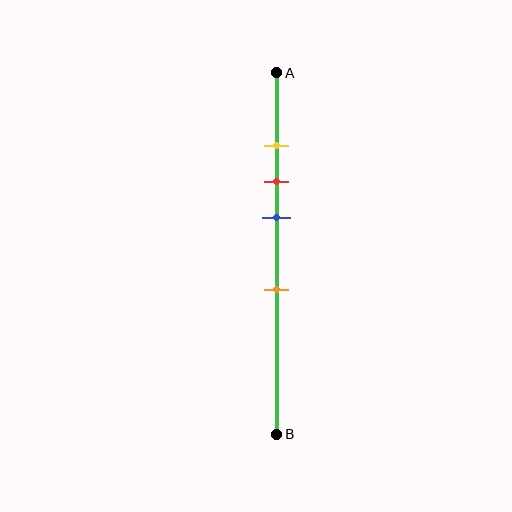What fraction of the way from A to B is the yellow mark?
The yellow mark is approximately 20% (0.2) of the way from A to B.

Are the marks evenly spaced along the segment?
No, the marks are not evenly spaced.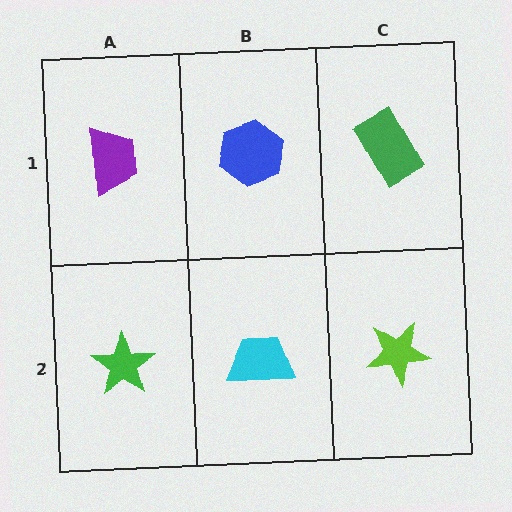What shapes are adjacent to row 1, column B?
A cyan trapezoid (row 2, column B), a purple trapezoid (row 1, column A), a green rectangle (row 1, column C).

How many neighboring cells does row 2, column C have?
2.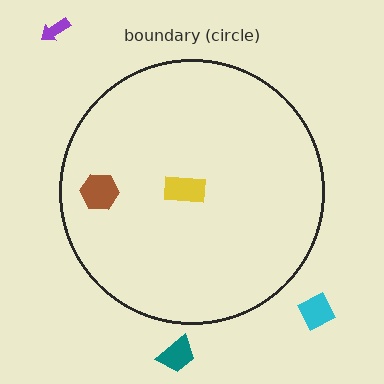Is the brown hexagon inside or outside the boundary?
Inside.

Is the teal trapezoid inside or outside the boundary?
Outside.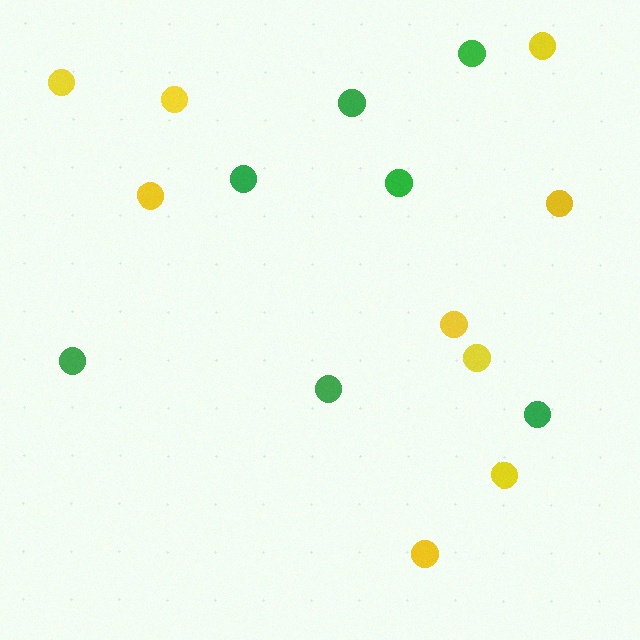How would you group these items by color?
There are 2 groups: one group of yellow circles (9) and one group of green circles (7).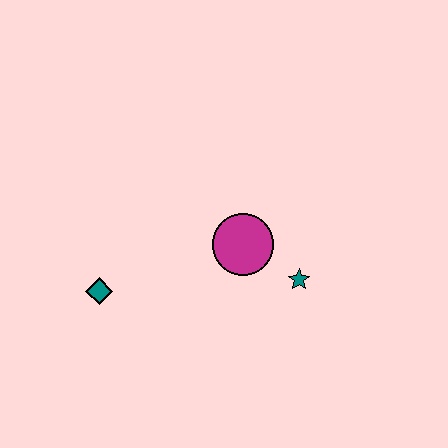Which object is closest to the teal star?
The magenta circle is closest to the teal star.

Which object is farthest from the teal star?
The teal diamond is farthest from the teal star.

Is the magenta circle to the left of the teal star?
Yes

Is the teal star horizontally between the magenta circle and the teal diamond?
No